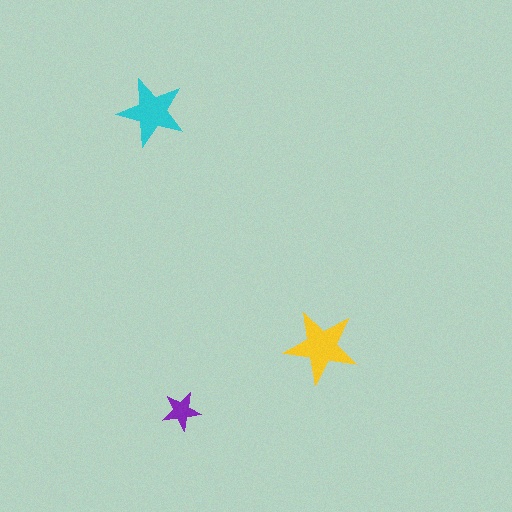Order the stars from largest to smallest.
the yellow one, the cyan one, the purple one.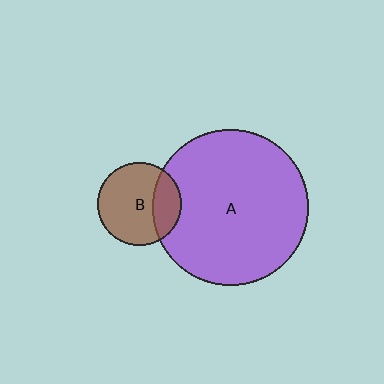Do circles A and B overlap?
Yes.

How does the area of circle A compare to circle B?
Approximately 3.5 times.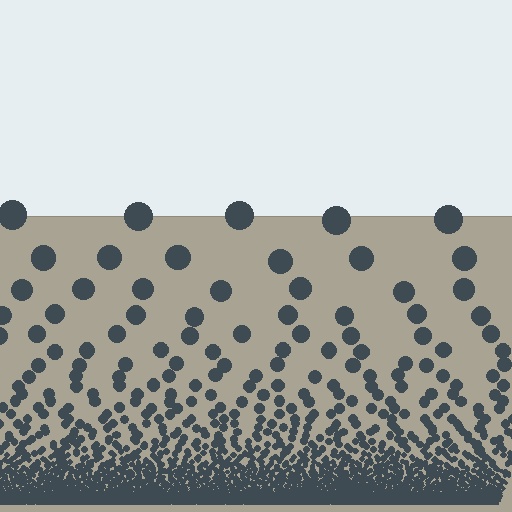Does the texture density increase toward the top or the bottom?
Density increases toward the bottom.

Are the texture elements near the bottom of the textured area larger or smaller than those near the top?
Smaller. The gradient is inverted — elements near the bottom are smaller and denser.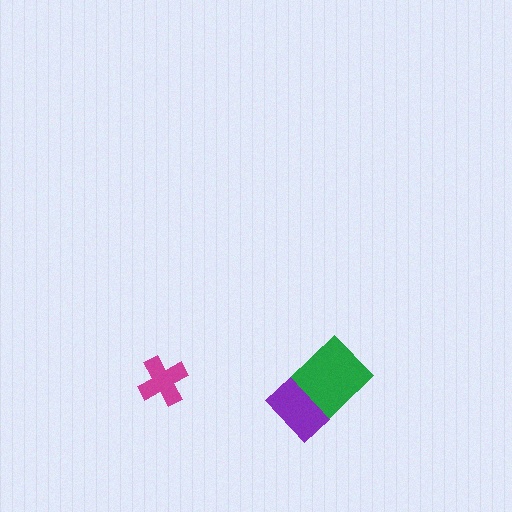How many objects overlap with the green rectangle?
1 object overlaps with the green rectangle.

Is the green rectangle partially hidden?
Yes, it is partially covered by another shape.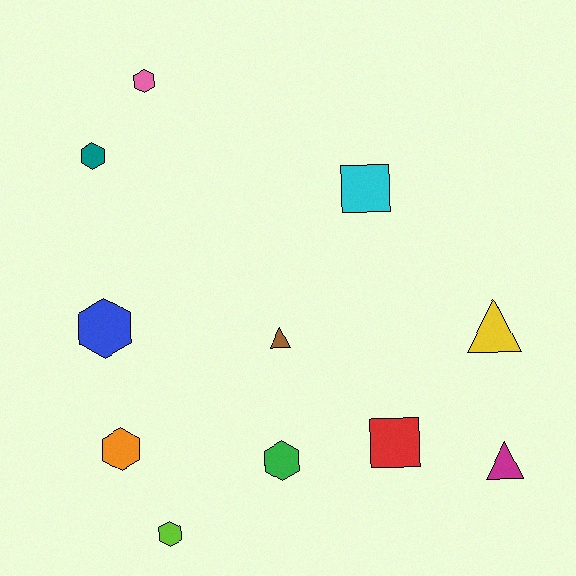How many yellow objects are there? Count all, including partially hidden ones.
There is 1 yellow object.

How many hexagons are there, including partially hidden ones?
There are 6 hexagons.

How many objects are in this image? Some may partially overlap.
There are 11 objects.